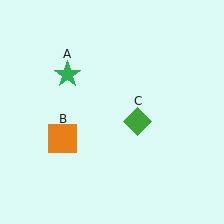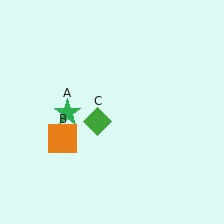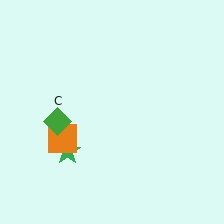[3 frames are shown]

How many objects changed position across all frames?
2 objects changed position: green star (object A), green diamond (object C).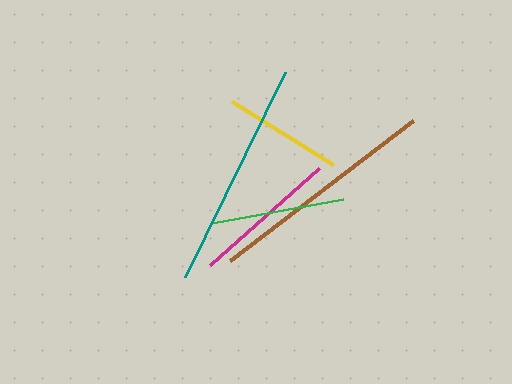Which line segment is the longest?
The brown line is the longest at approximately 231 pixels.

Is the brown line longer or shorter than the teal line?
The brown line is longer than the teal line.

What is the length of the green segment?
The green segment is approximately 133 pixels long.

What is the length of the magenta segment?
The magenta segment is approximately 145 pixels long.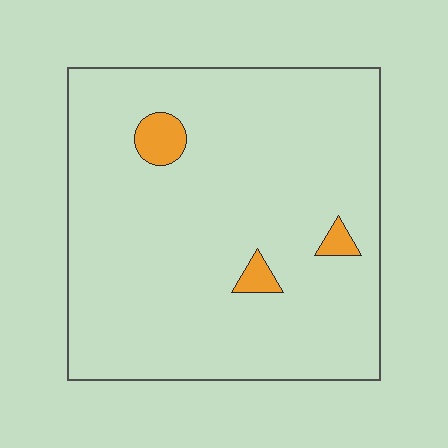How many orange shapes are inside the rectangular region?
3.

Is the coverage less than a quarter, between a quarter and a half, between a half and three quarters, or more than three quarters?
Less than a quarter.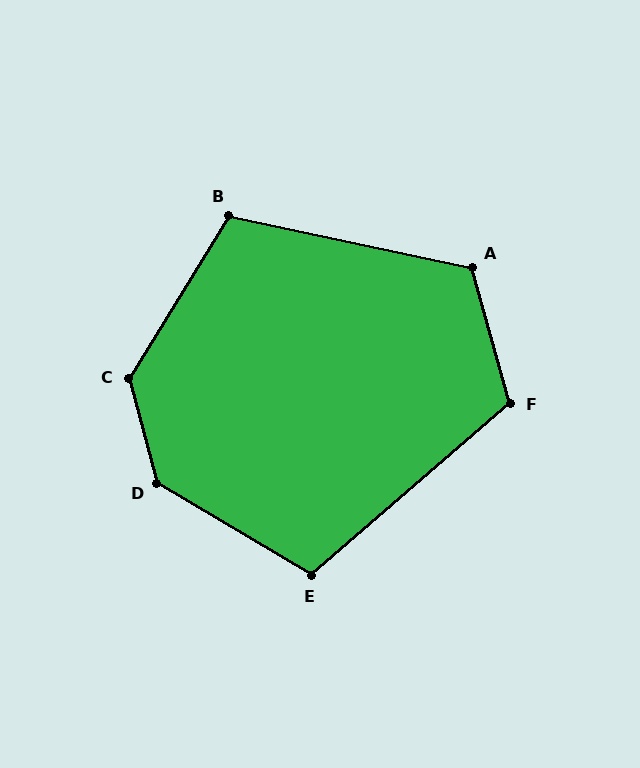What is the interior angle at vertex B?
Approximately 110 degrees (obtuse).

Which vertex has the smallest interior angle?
E, at approximately 108 degrees.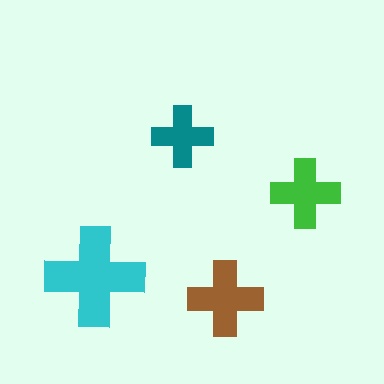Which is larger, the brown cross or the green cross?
The brown one.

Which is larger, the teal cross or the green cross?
The green one.